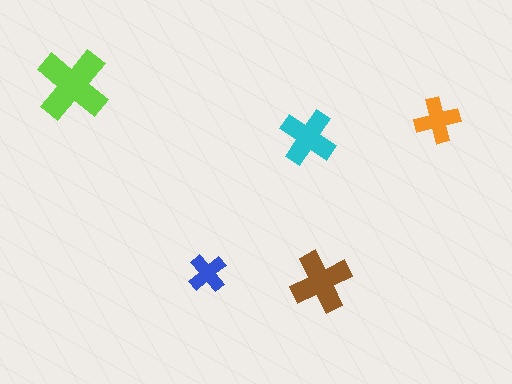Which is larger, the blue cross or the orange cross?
The orange one.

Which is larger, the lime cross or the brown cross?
The lime one.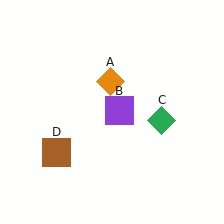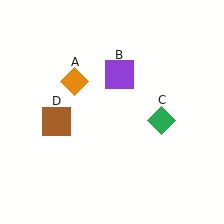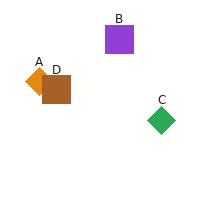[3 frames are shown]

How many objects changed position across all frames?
3 objects changed position: orange diamond (object A), purple square (object B), brown square (object D).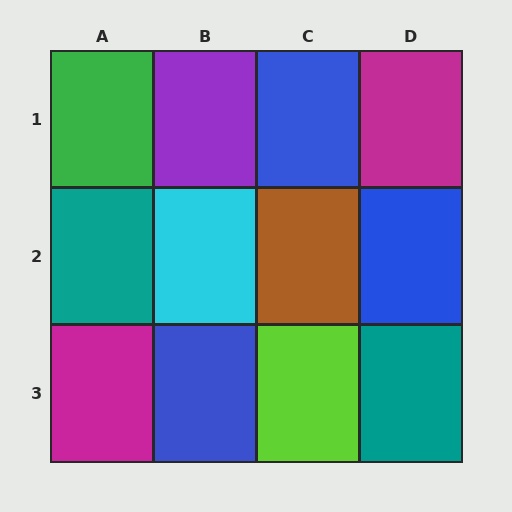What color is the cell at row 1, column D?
Magenta.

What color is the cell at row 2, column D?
Blue.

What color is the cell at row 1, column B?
Purple.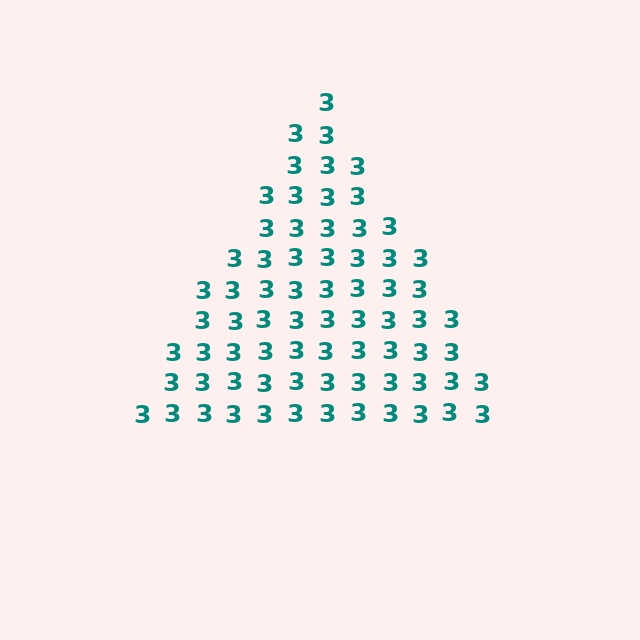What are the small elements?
The small elements are digit 3's.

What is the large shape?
The large shape is a triangle.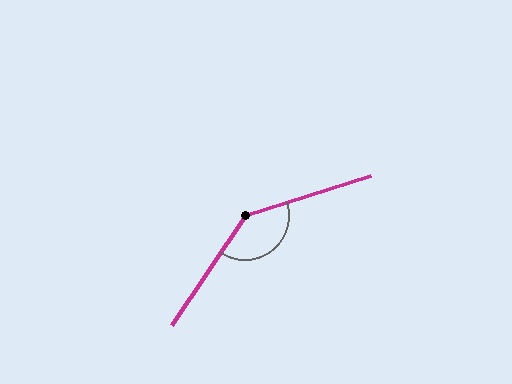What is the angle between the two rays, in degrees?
Approximately 141 degrees.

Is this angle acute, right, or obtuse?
It is obtuse.